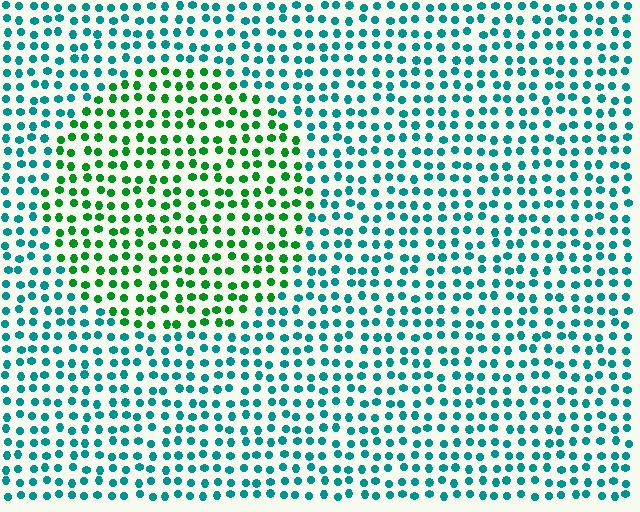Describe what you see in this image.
The image is filled with small teal elements in a uniform arrangement. A circle-shaped region is visible where the elements are tinted to a slightly different hue, forming a subtle color boundary.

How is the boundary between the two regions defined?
The boundary is defined purely by a slight shift in hue (about 46 degrees). Spacing, size, and orientation are identical on both sides.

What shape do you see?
I see a circle.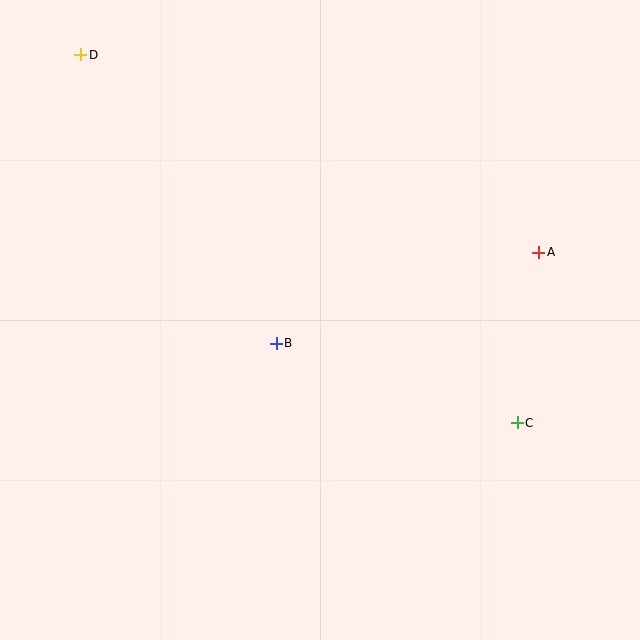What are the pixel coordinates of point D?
Point D is at (81, 55).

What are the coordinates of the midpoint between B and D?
The midpoint between B and D is at (178, 199).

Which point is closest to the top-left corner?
Point D is closest to the top-left corner.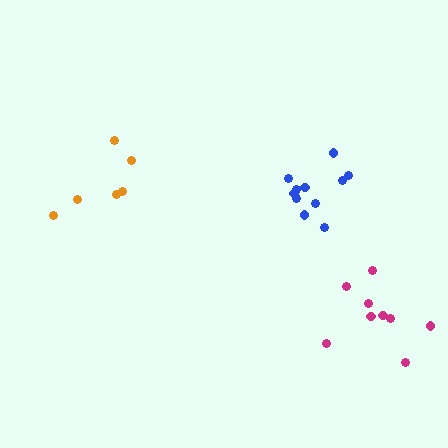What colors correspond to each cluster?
The clusters are colored: blue, orange, magenta.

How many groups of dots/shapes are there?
There are 3 groups.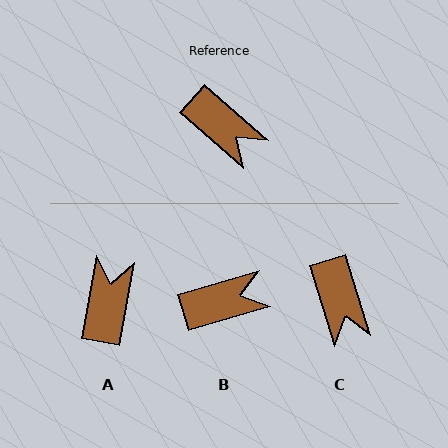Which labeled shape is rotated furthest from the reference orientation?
A, about 121 degrees away.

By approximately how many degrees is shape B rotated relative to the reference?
Approximately 58 degrees counter-clockwise.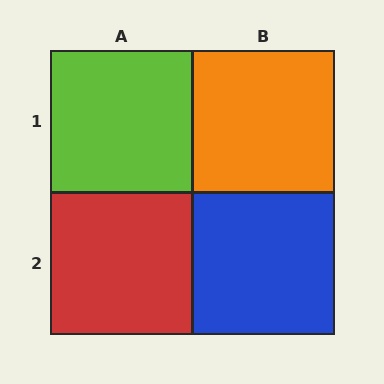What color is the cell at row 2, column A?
Red.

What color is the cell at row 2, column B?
Blue.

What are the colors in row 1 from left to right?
Lime, orange.